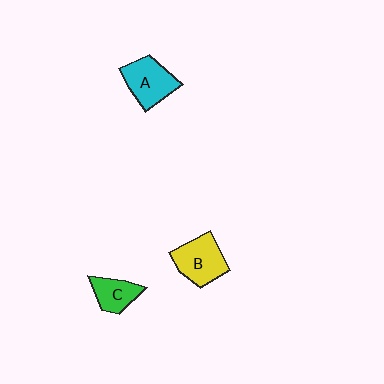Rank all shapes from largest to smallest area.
From largest to smallest: B (yellow), A (cyan), C (green).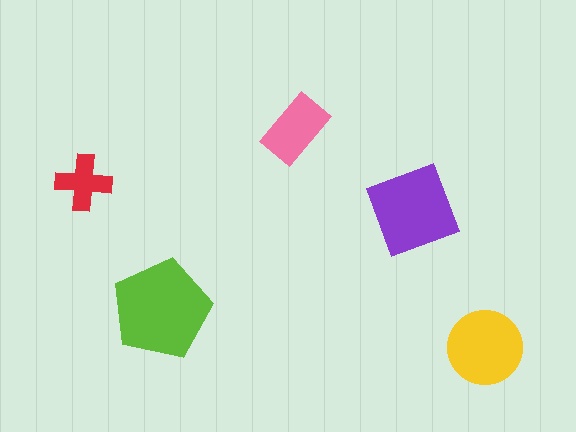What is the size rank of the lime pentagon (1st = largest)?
1st.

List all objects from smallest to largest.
The red cross, the pink rectangle, the yellow circle, the purple square, the lime pentagon.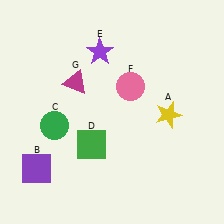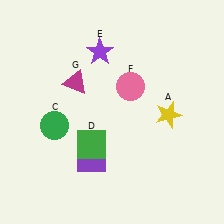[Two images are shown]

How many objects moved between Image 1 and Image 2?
1 object moved between the two images.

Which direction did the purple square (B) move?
The purple square (B) moved right.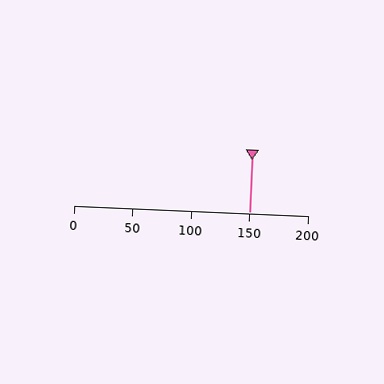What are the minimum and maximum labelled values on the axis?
The axis runs from 0 to 200.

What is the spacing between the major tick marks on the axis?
The major ticks are spaced 50 apart.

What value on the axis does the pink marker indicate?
The marker indicates approximately 150.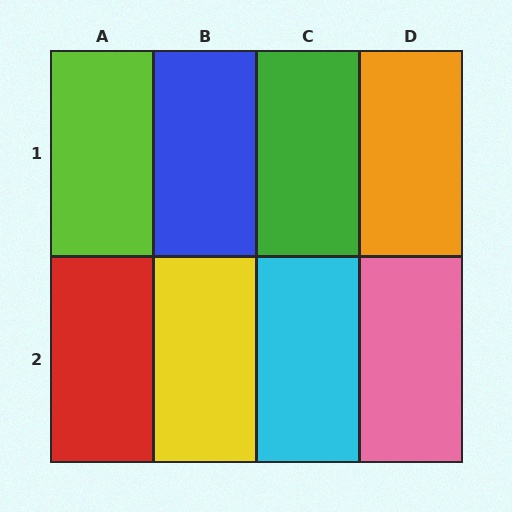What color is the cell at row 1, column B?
Blue.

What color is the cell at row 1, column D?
Orange.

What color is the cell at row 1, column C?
Green.